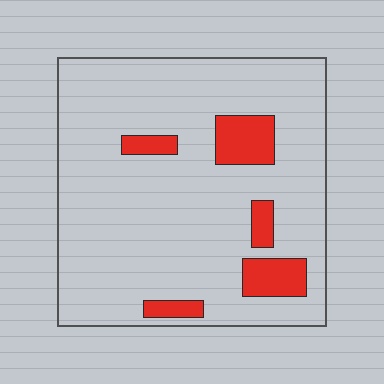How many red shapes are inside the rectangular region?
5.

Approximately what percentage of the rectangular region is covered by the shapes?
Approximately 10%.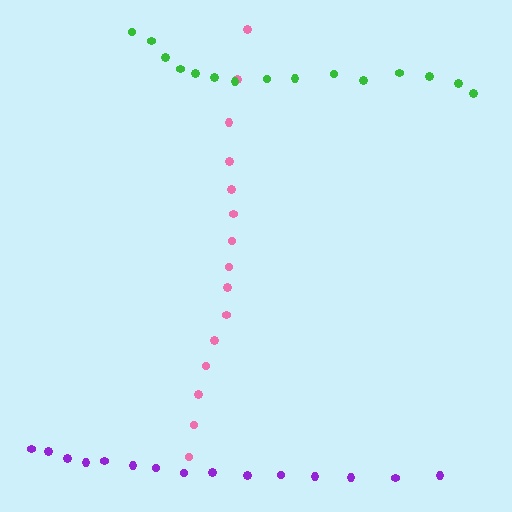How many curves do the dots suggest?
There are 3 distinct paths.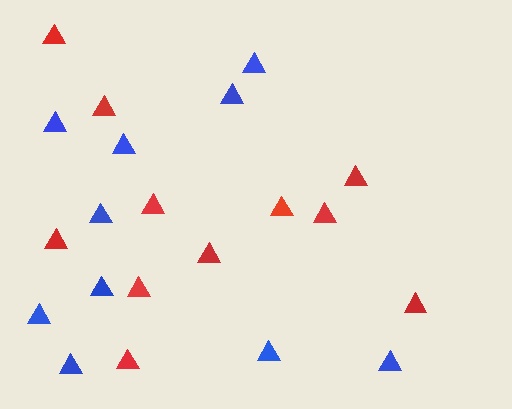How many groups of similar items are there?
There are 2 groups: one group of blue triangles (10) and one group of red triangles (11).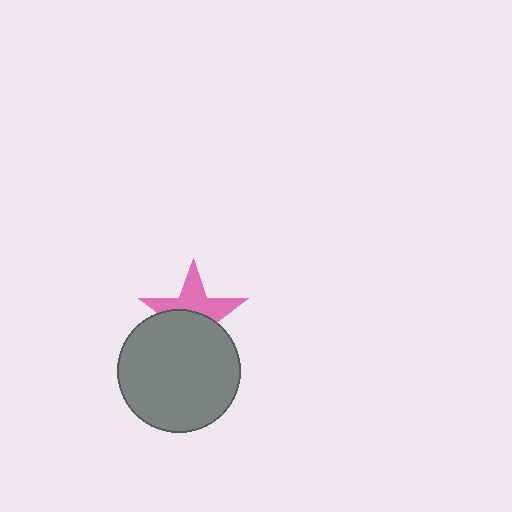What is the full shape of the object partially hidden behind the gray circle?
The partially hidden object is a pink star.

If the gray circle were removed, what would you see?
You would see the complete pink star.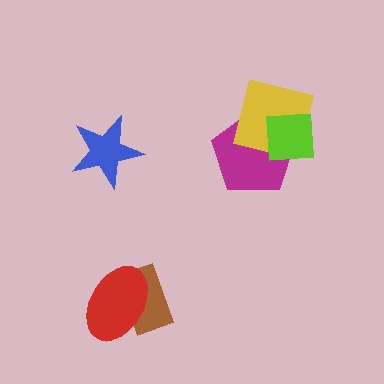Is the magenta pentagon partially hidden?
Yes, it is partially covered by another shape.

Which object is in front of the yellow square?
The lime square is in front of the yellow square.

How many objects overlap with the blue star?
0 objects overlap with the blue star.